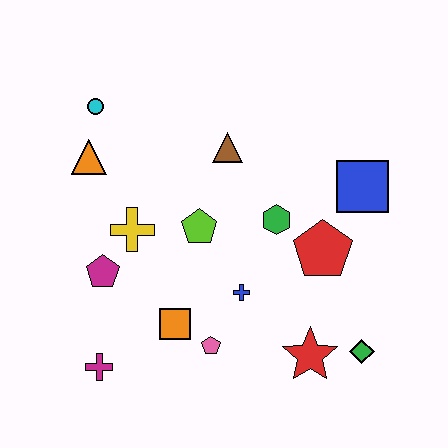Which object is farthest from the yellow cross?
The green diamond is farthest from the yellow cross.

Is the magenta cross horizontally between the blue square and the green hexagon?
No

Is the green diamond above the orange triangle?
No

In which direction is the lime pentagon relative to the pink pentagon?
The lime pentagon is above the pink pentagon.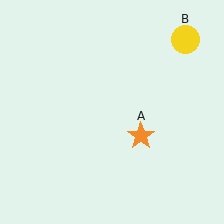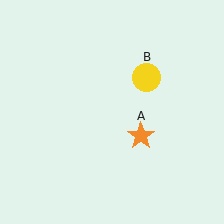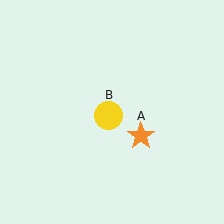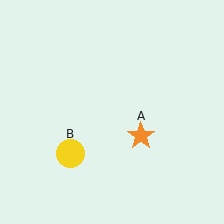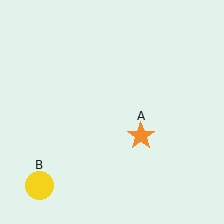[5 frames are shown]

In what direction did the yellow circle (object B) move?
The yellow circle (object B) moved down and to the left.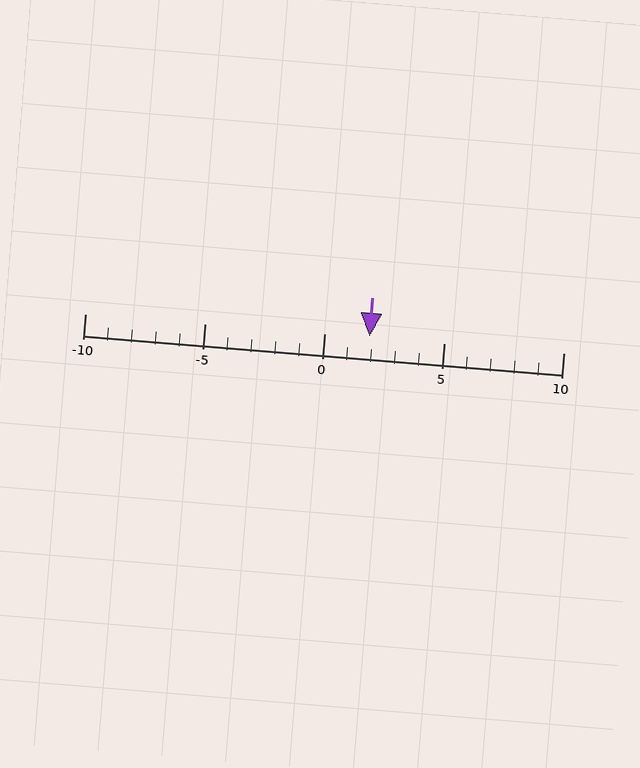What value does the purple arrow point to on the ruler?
The purple arrow points to approximately 2.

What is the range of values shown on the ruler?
The ruler shows values from -10 to 10.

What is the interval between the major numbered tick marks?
The major tick marks are spaced 5 units apart.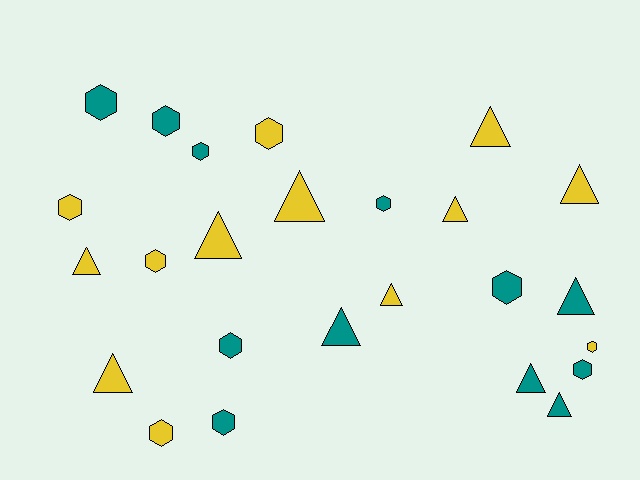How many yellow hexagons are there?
There are 5 yellow hexagons.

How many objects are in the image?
There are 25 objects.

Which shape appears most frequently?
Hexagon, with 13 objects.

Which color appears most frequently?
Yellow, with 13 objects.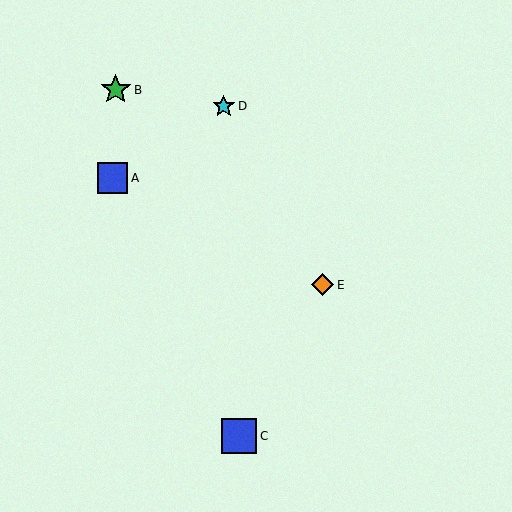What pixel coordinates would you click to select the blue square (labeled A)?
Click at (113, 178) to select the blue square A.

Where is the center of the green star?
The center of the green star is at (116, 90).